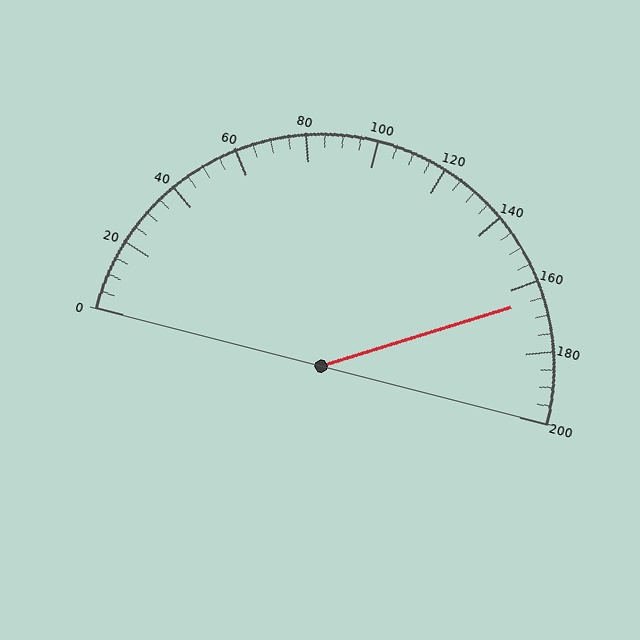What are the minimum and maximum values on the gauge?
The gauge ranges from 0 to 200.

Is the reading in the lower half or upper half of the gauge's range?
The reading is in the upper half of the range (0 to 200).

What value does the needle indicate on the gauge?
The needle indicates approximately 165.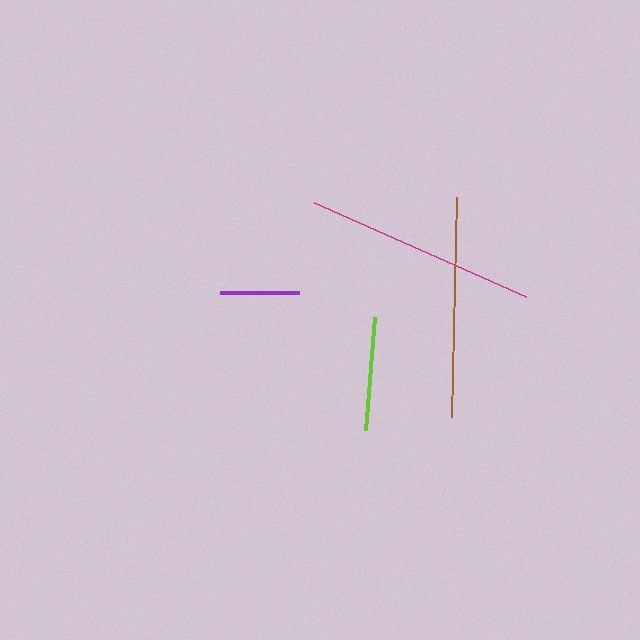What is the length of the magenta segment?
The magenta segment is approximately 233 pixels long.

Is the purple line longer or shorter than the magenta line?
The magenta line is longer than the purple line.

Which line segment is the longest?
The magenta line is the longest at approximately 233 pixels.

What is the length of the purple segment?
The purple segment is approximately 79 pixels long.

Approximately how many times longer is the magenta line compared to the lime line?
The magenta line is approximately 2.1 times the length of the lime line.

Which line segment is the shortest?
The purple line is the shortest at approximately 79 pixels.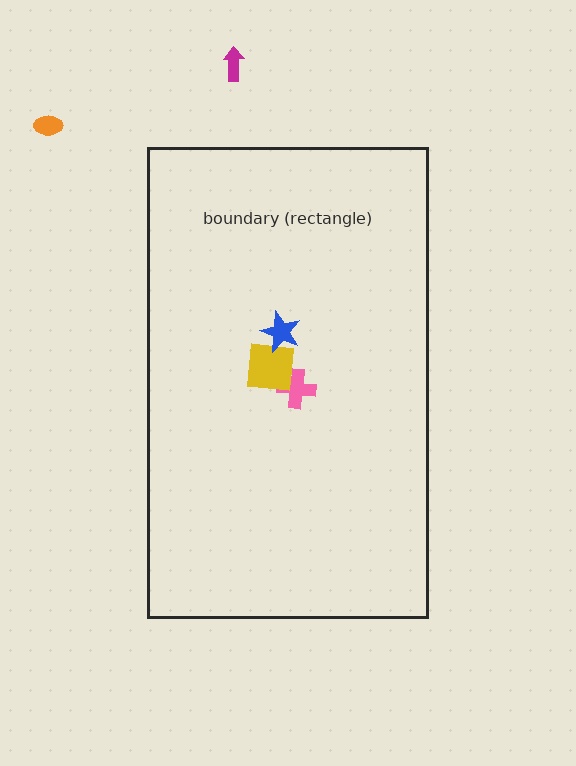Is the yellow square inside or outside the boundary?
Inside.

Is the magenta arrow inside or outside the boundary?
Outside.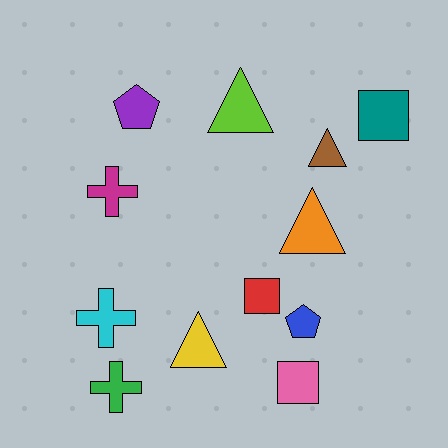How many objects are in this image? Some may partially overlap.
There are 12 objects.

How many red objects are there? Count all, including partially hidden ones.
There is 1 red object.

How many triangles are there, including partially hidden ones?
There are 4 triangles.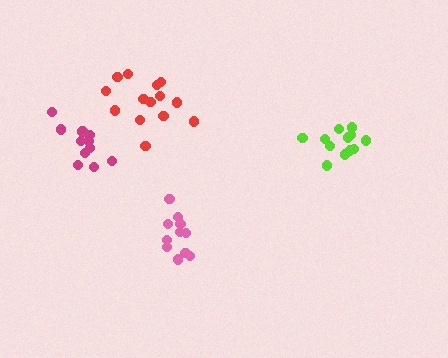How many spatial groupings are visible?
There are 4 spatial groupings.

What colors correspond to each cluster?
The clusters are colored: pink, lime, red, magenta.